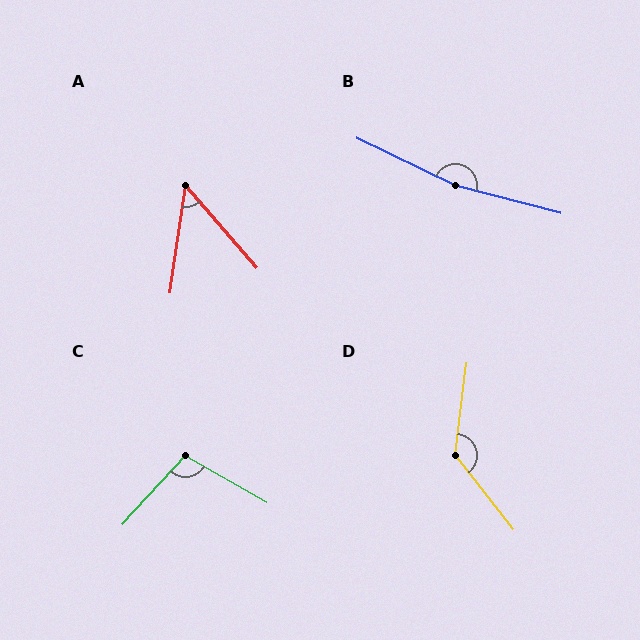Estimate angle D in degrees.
Approximately 135 degrees.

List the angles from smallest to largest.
A (49°), C (102°), D (135°), B (169°).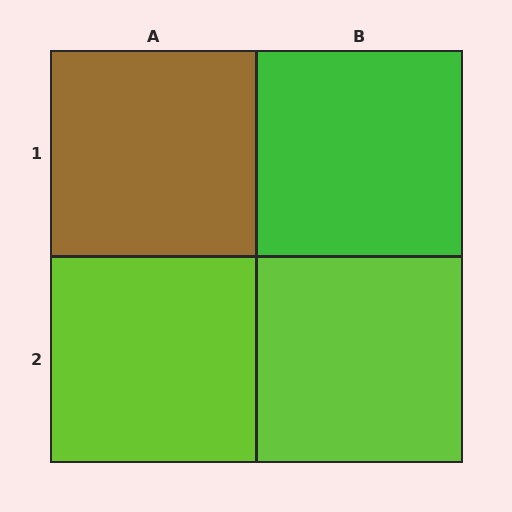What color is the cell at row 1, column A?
Brown.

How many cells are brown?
1 cell is brown.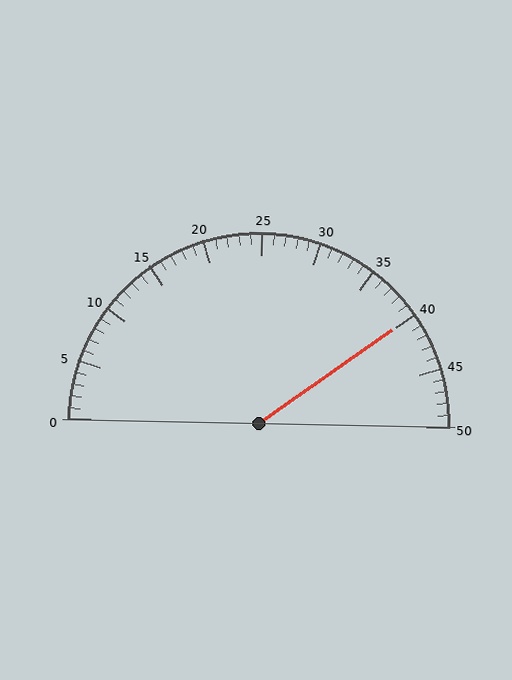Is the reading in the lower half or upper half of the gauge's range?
The reading is in the upper half of the range (0 to 50).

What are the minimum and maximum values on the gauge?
The gauge ranges from 0 to 50.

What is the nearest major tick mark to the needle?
The nearest major tick mark is 40.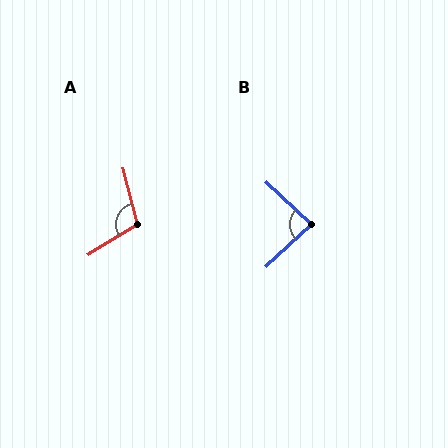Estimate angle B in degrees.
Approximately 86 degrees.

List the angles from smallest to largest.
B (86°), A (107°).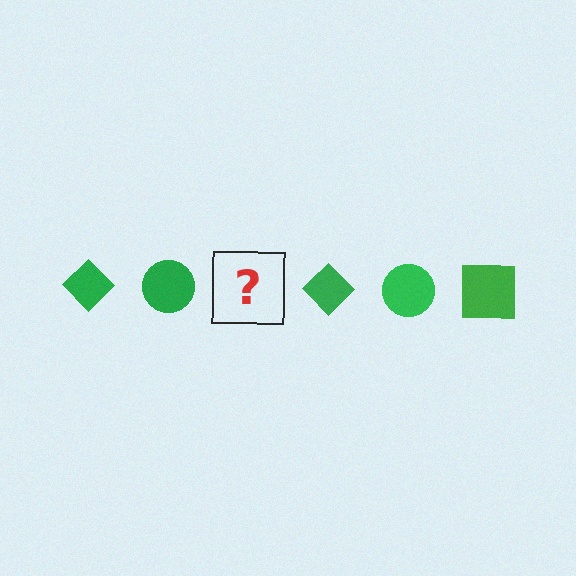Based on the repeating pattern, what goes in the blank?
The blank should be a green square.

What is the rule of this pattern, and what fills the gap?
The rule is that the pattern cycles through diamond, circle, square shapes in green. The gap should be filled with a green square.